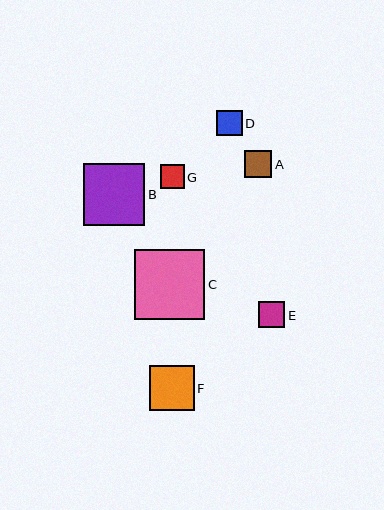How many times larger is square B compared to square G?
Square B is approximately 2.6 times the size of square G.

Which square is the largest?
Square C is the largest with a size of approximately 70 pixels.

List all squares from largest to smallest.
From largest to smallest: C, B, F, A, E, D, G.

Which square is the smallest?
Square G is the smallest with a size of approximately 24 pixels.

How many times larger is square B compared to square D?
Square B is approximately 2.4 times the size of square D.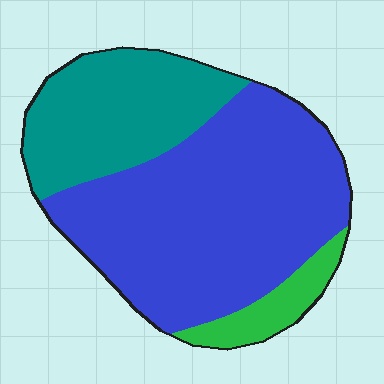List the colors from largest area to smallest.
From largest to smallest: blue, teal, green.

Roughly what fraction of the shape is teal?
Teal covers around 30% of the shape.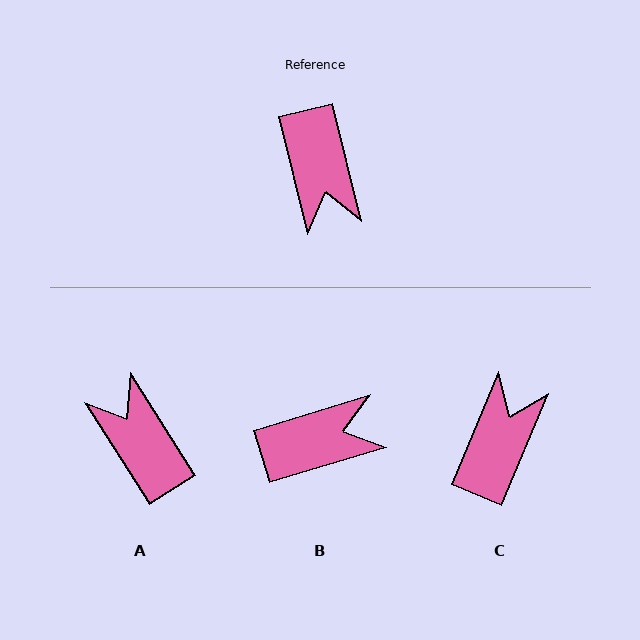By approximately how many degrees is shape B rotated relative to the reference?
Approximately 93 degrees counter-clockwise.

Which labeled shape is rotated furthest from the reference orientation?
A, about 161 degrees away.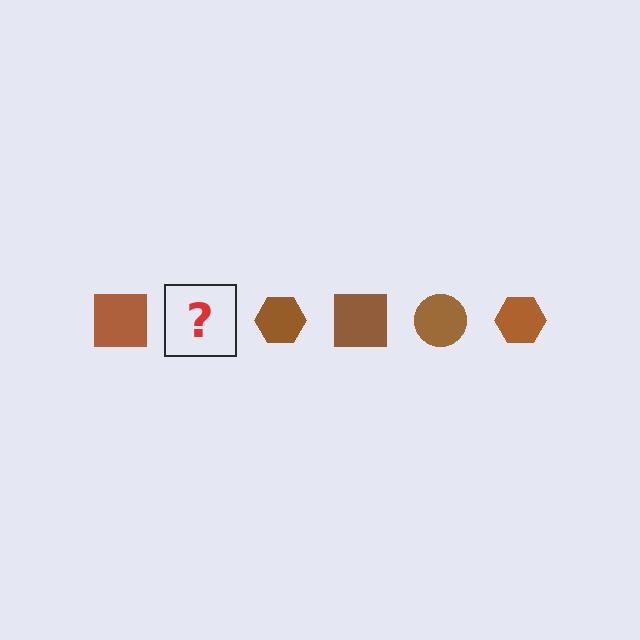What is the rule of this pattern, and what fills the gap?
The rule is that the pattern cycles through square, circle, hexagon shapes in brown. The gap should be filled with a brown circle.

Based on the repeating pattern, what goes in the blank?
The blank should be a brown circle.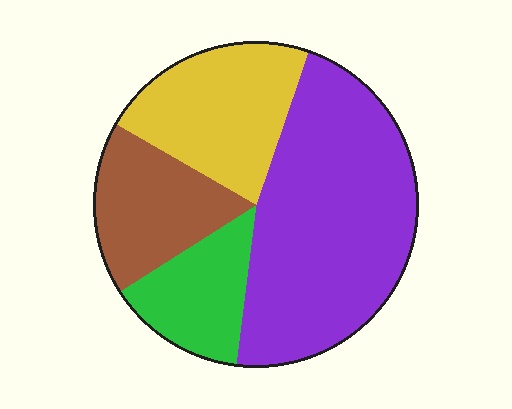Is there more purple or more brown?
Purple.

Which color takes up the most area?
Purple, at roughly 45%.